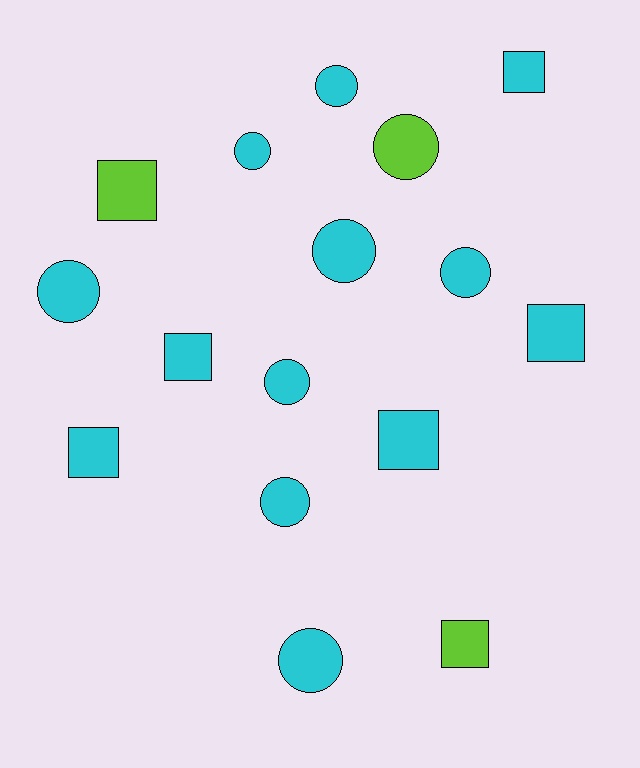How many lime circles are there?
There is 1 lime circle.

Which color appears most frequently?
Cyan, with 13 objects.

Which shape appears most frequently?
Circle, with 9 objects.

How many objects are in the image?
There are 16 objects.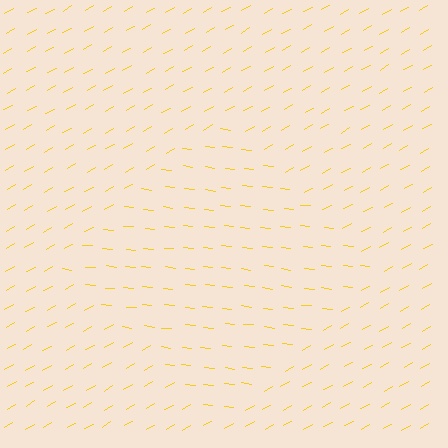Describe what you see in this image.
The image is filled with small yellow line segments. A diamond region in the image has lines oriented differently from the surrounding lines, creating a visible texture boundary.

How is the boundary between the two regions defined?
The boundary is defined purely by a change in line orientation (approximately 36 degrees difference). All lines are the same color and thickness.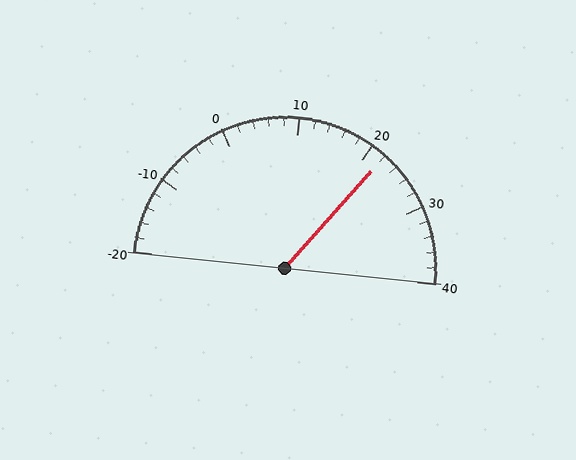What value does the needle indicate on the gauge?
The needle indicates approximately 22.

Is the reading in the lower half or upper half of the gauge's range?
The reading is in the upper half of the range (-20 to 40).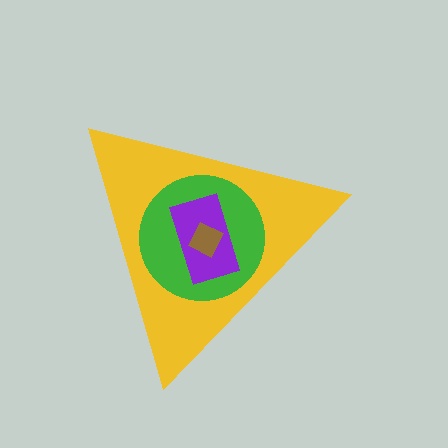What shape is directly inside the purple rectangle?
The brown square.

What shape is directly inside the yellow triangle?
The green circle.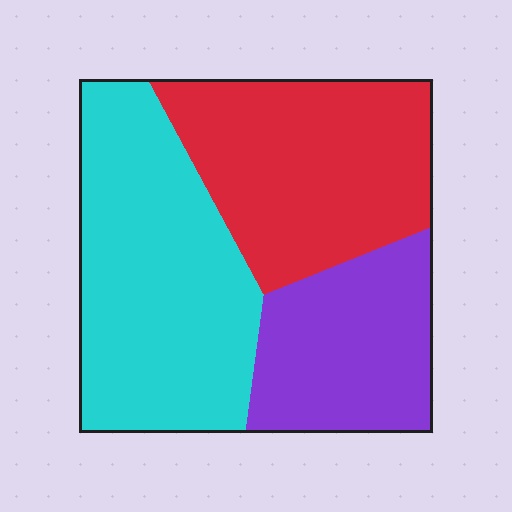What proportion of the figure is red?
Red covers around 35% of the figure.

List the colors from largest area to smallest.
From largest to smallest: cyan, red, purple.